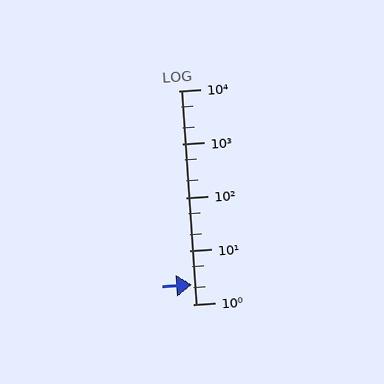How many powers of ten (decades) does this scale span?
The scale spans 4 decades, from 1 to 10000.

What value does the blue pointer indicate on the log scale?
The pointer indicates approximately 2.3.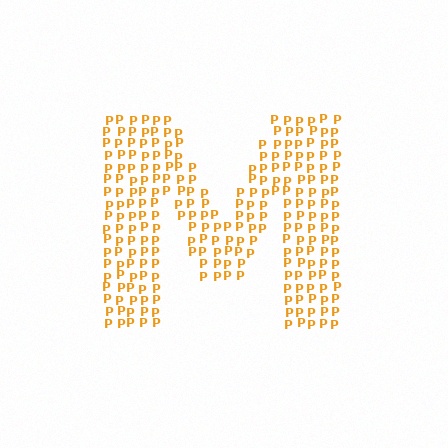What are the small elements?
The small elements are letter P's.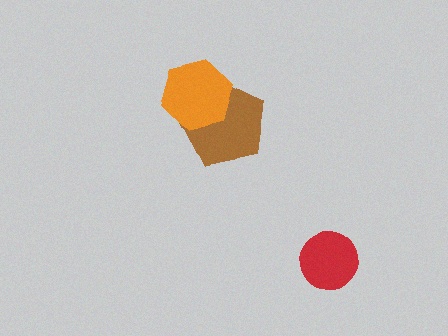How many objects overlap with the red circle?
0 objects overlap with the red circle.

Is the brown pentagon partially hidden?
Yes, it is partially covered by another shape.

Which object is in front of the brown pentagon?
The orange hexagon is in front of the brown pentagon.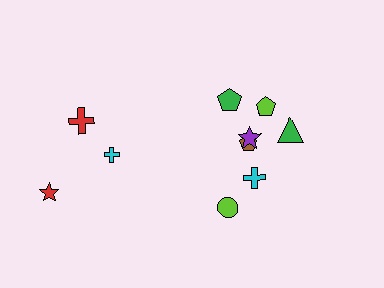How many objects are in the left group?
There are 4 objects.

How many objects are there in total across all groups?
There are 10 objects.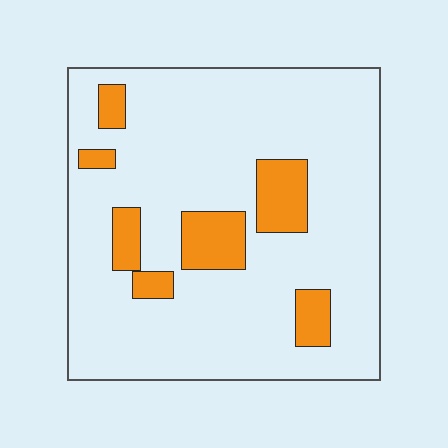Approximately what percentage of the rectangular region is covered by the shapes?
Approximately 15%.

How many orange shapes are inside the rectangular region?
7.